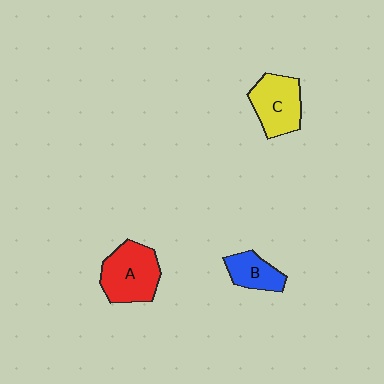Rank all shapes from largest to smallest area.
From largest to smallest: A (red), C (yellow), B (blue).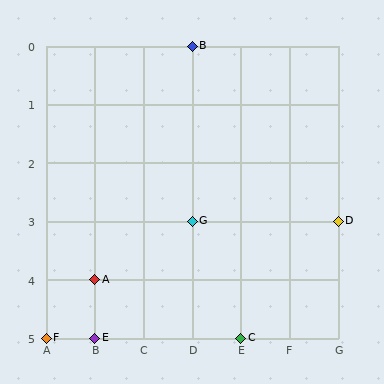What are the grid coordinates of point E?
Point E is at grid coordinates (B, 5).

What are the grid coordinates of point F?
Point F is at grid coordinates (A, 5).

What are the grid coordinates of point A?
Point A is at grid coordinates (B, 4).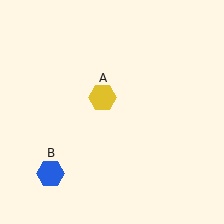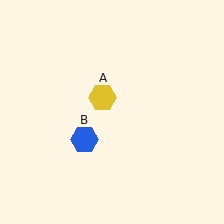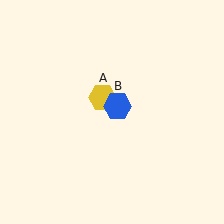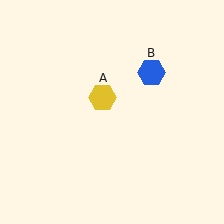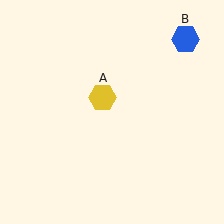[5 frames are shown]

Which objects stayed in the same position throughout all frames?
Yellow hexagon (object A) remained stationary.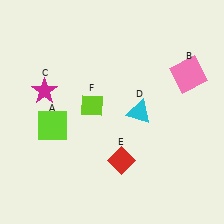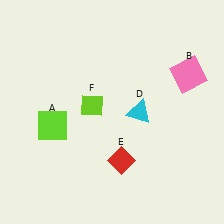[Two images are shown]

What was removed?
The magenta star (C) was removed in Image 2.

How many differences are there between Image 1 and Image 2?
There is 1 difference between the two images.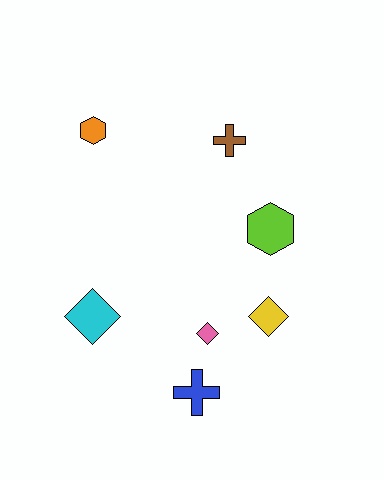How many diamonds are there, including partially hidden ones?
There are 3 diamonds.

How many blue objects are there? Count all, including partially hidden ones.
There is 1 blue object.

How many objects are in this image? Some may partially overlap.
There are 7 objects.